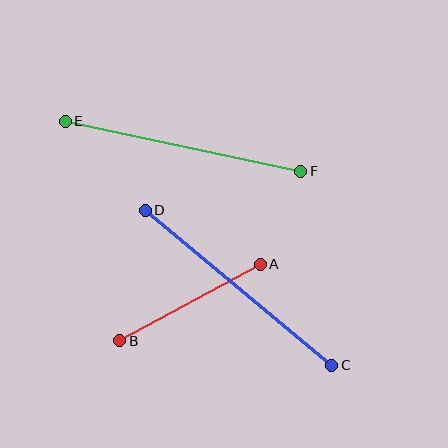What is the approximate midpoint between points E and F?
The midpoint is at approximately (183, 146) pixels.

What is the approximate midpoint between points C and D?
The midpoint is at approximately (238, 288) pixels.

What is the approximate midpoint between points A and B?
The midpoint is at approximately (190, 303) pixels.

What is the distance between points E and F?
The distance is approximately 241 pixels.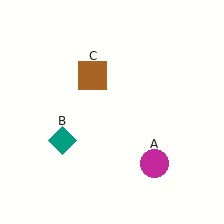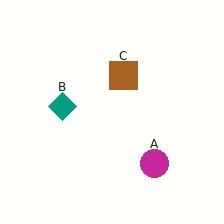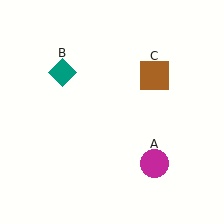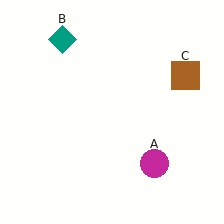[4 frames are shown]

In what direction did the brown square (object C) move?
The brown square (object C) moved right.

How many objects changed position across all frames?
2 objects changed position: teal diamond (object B), brown square (object C).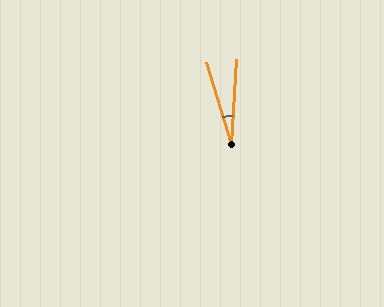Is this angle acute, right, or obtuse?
It is acute.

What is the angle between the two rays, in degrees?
Approximately 21 degrees.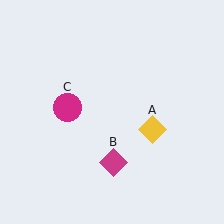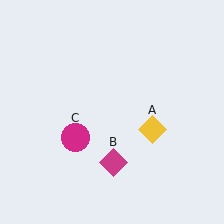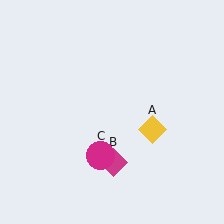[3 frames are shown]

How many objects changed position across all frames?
1 object changed position: magenta circle (object C).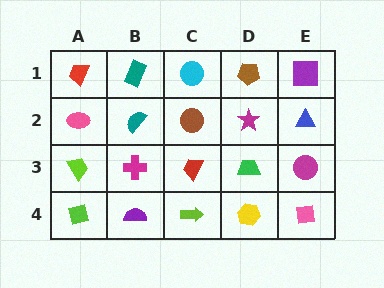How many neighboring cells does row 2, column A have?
3.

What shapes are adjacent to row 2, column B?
A teal rectangle (row 1, column B), a magenta cross (row 3, column B), a pink ellipse (row 2, column A), a brown circle (row 2, column C).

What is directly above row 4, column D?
A green trapezoid.